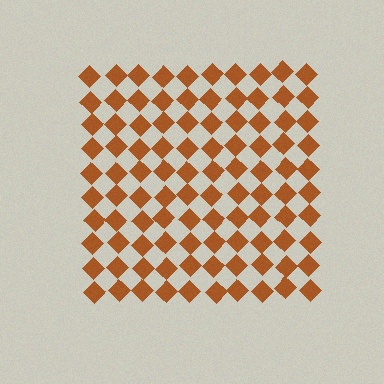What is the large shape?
The large shape is a square.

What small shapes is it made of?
It is made of small diamonds.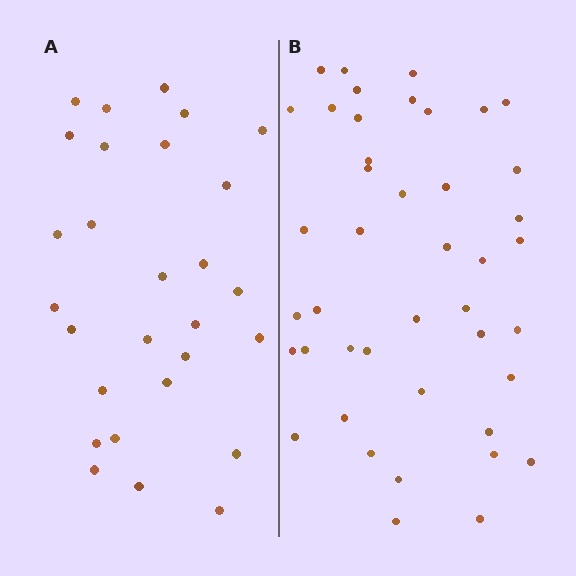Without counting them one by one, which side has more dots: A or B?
Region B (the right region) has more dots.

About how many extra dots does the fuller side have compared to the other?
Region B has approximately 15 more dots than region A.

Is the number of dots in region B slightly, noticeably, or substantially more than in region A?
Region B has substantially more. The ratio is roughly 1.5 to 1.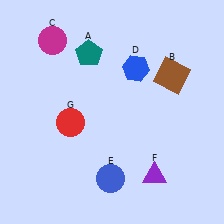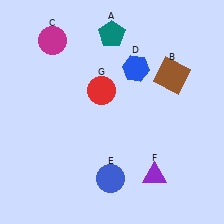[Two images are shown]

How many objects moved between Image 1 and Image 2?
2 objects moved between the two images.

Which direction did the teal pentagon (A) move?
The teal pentagon (A) moved right.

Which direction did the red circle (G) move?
The red circle (G) moved up.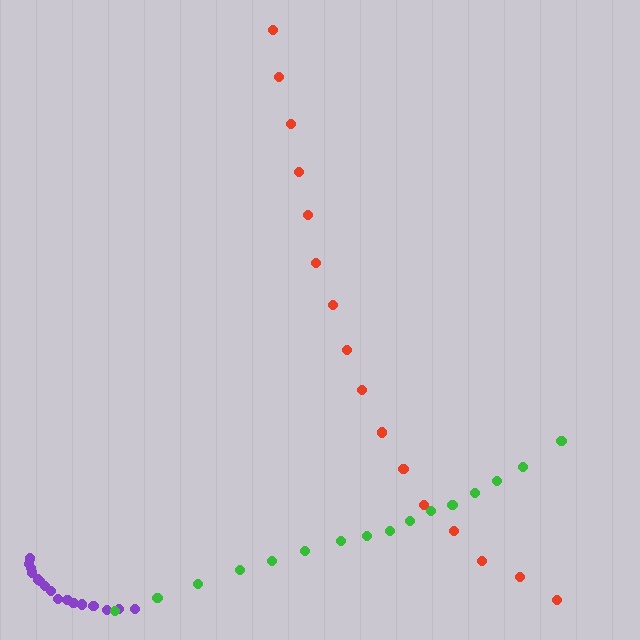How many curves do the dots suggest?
There are 3 distinct paths.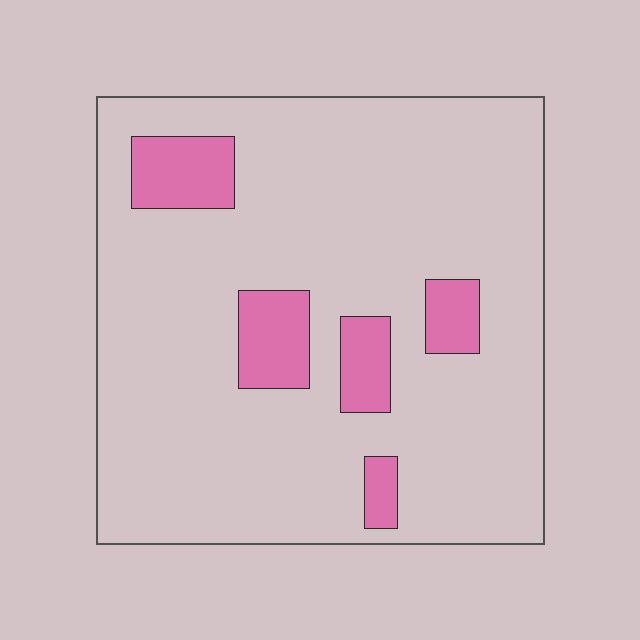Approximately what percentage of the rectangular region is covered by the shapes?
Approximately 15%.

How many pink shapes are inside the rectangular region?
5.